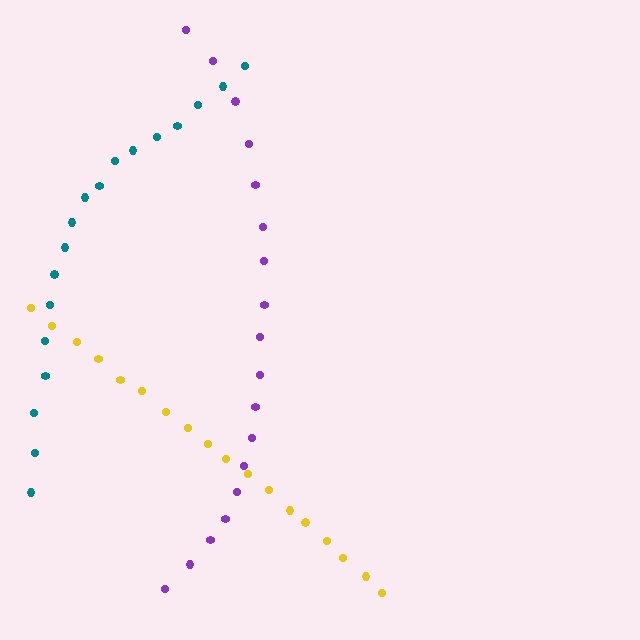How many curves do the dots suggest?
There are 3 distinct paths.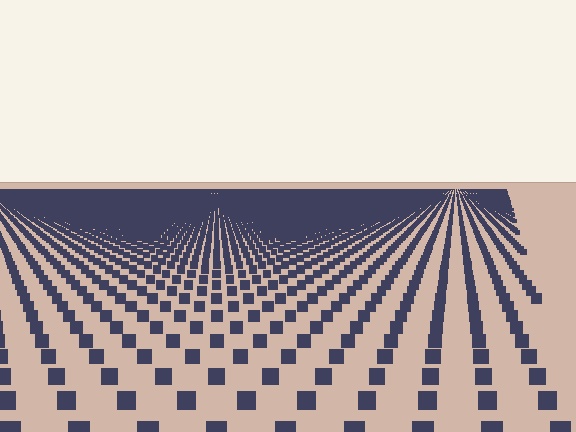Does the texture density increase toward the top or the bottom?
Density increases toward the top.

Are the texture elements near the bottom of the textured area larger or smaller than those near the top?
Larger. Near the bottom, elements are closer to the viewer and appear at a bigger on-screen size.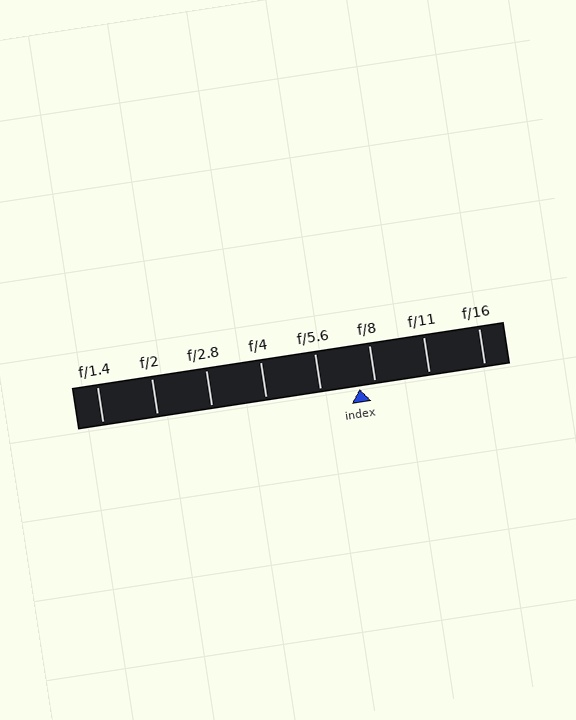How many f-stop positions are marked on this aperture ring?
There are 8 f-stop positions marked.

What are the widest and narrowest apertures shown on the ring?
The widest aperture shown is f/1.4 and the narrowest is f/16.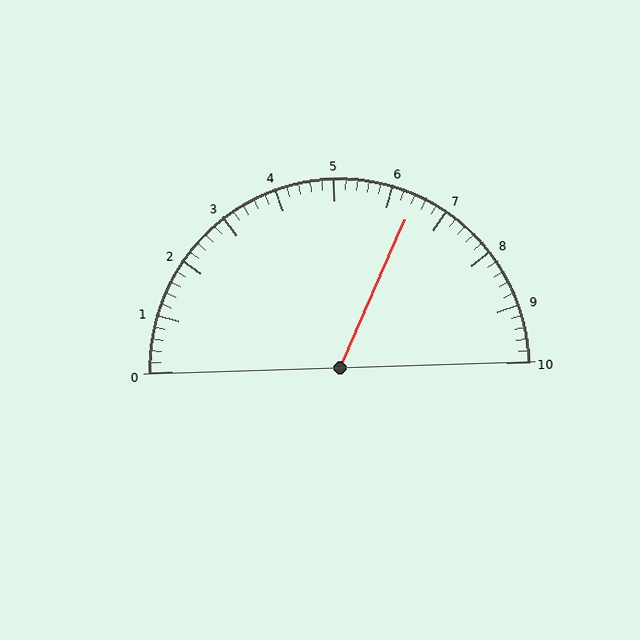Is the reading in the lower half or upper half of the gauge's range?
The reading is in the upper half of the range (0 to 10).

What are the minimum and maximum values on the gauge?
The gauge ranges from 0 to 10.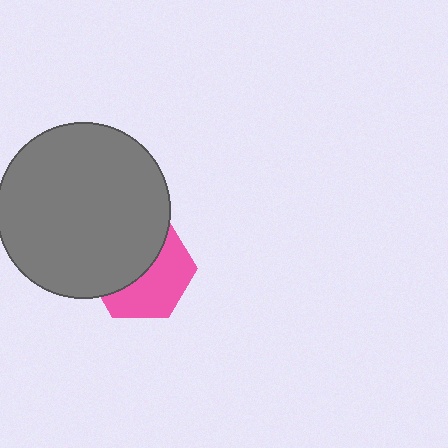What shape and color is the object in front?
The object in front is a gray circle.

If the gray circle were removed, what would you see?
You would see the complete pink hexagon.